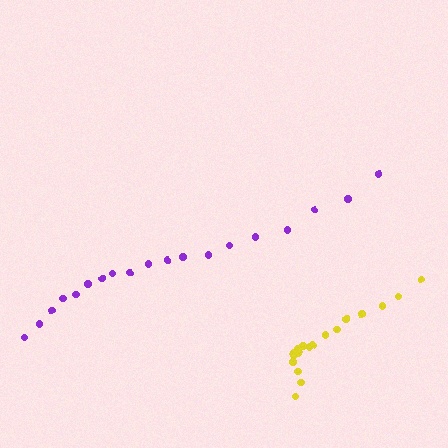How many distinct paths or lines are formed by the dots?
There are 2 distinct paths.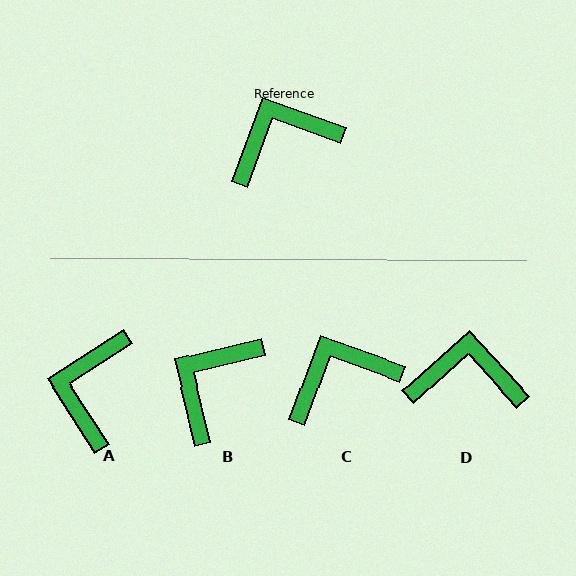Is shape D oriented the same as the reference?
No, it is off by about 28 degrees.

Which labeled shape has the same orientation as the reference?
C.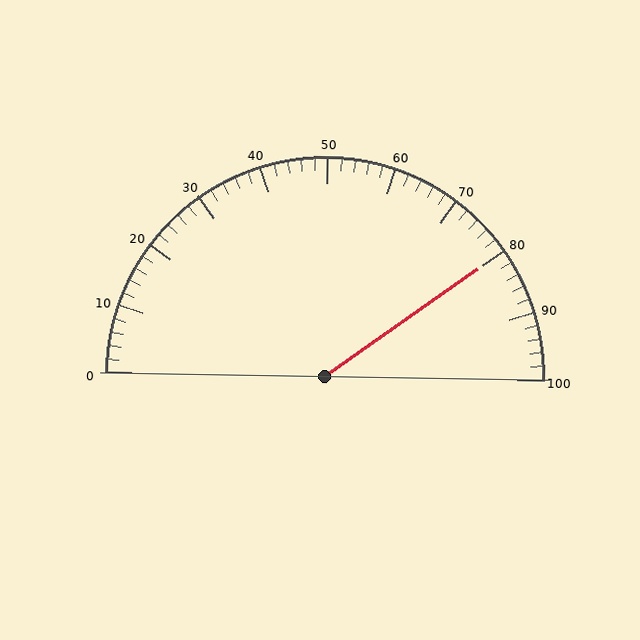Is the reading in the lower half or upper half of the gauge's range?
The reading is in the upper half of the range (0 to 100).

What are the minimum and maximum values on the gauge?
The gauge ranges from 0 to 100.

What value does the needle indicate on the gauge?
The needle indicates approximately 80.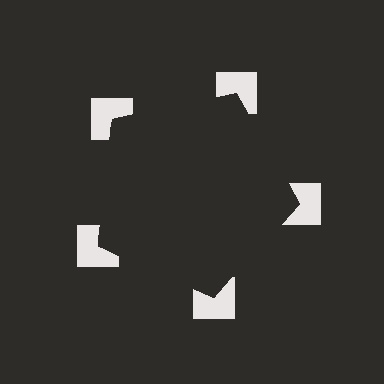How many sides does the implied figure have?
5 sides.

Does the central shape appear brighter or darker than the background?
It typically appears slightly darker than the background, even though no actual brightness change is drawn.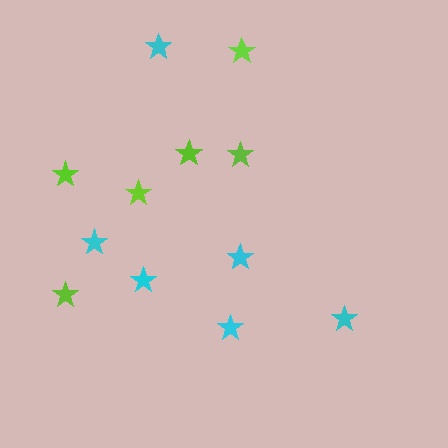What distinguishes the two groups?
There are 2 groups: one group of lime stars (6) and one group of cyan stars (6).